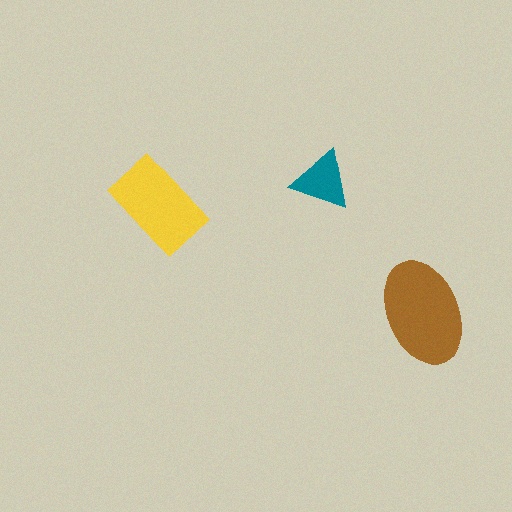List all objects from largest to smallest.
The brown ellipse, the yellow rectangle, the teal triangle.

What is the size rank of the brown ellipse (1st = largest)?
1st.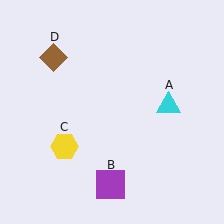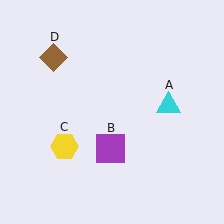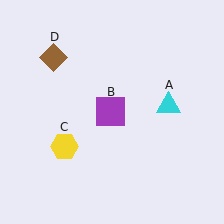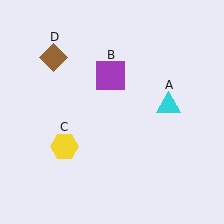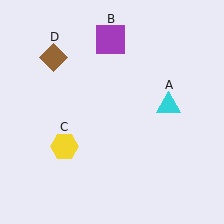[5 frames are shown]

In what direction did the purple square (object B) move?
The purple square (object B) moved up.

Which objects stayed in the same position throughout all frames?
Cyan triangle (object A) and yellow hexagon (object C) and brown diamond (object D) remained stationary.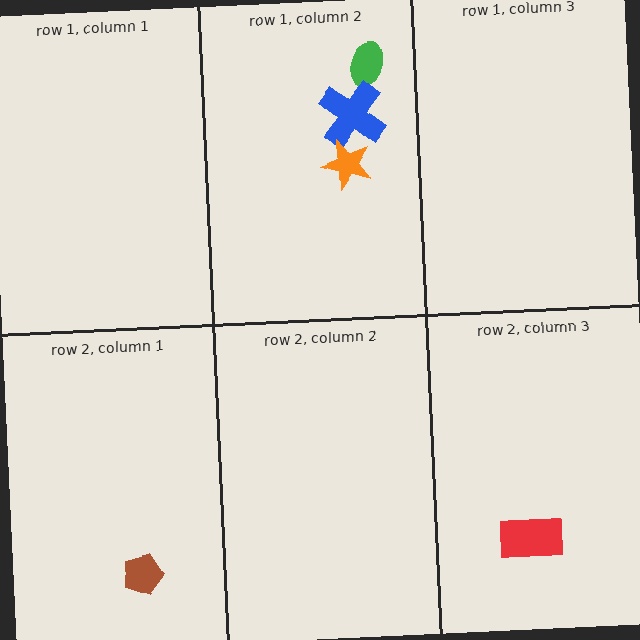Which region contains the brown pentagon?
The row 2, column 1 region.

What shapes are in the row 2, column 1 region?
The brown pentagon.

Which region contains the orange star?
The row 1, column 2 region.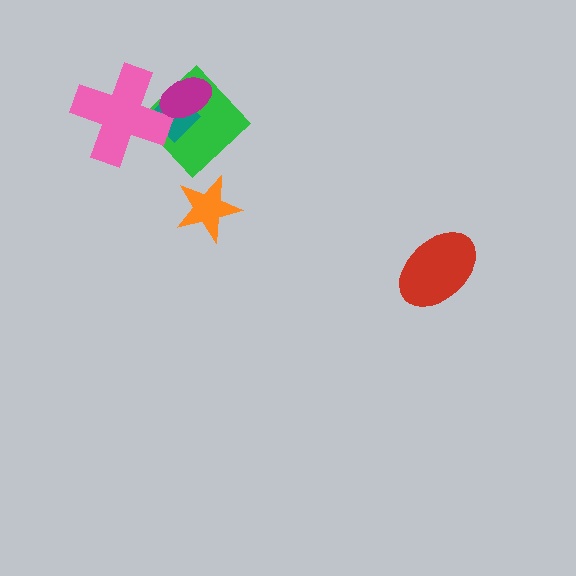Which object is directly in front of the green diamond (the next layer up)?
The teal diamond is directly in front of the green diamond.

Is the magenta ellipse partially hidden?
No, no other shape covers it.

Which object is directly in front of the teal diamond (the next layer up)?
The pink cross is directly in front of the teal diamond.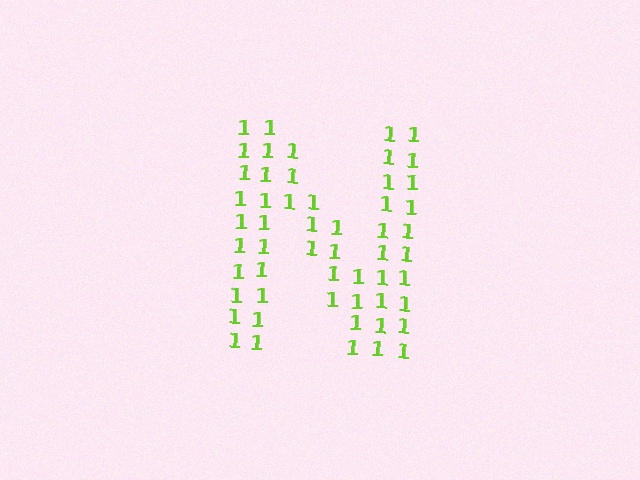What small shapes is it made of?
It is made of small digit 1's.